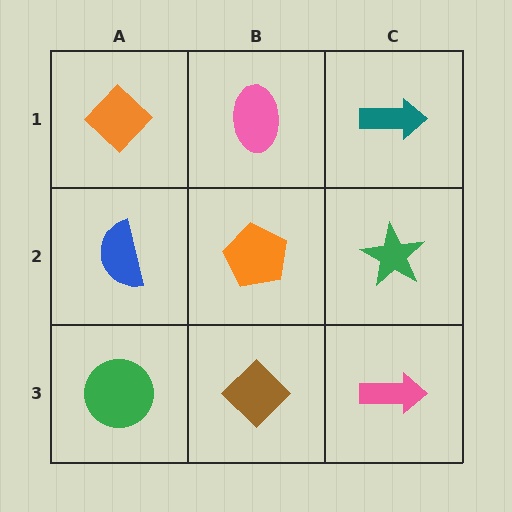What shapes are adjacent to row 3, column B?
An orange pentagon (row 2, column B), a green circle (row 3, column A), a pink arrow (row 3, column C).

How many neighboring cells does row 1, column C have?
2.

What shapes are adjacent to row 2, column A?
An orange diamond (row 1, column A), a green circle (row 3, column A), an orange pentagon (row 2, column B).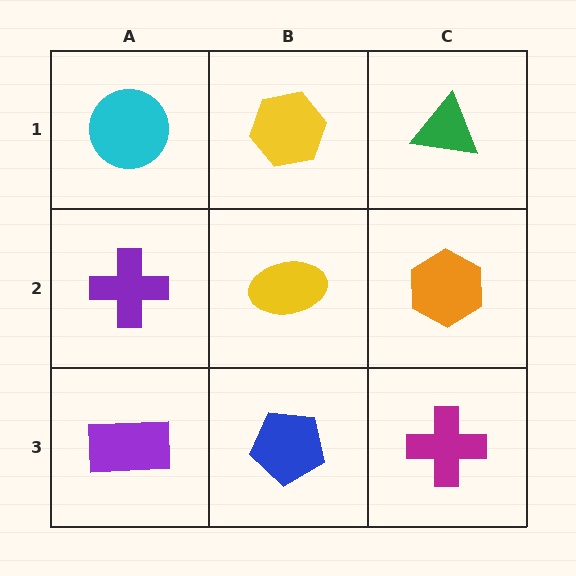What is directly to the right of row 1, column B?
A green triangle.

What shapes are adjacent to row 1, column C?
An orange hexagon (row 2, column C), a yellow hexagon (row 1, column B).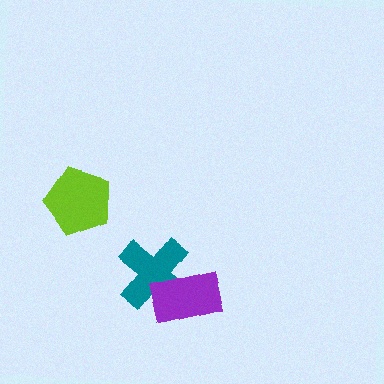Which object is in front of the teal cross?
The purple rectangle is in front of the teal cross.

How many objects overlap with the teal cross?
1 object overlaps with the teal cross.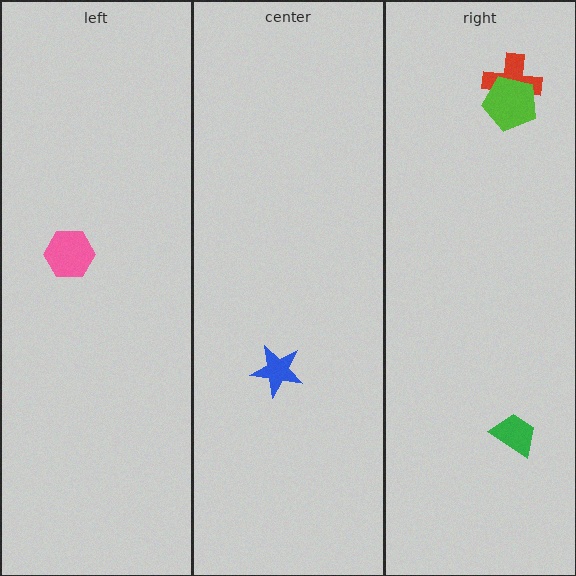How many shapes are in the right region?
3.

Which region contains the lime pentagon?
The right region.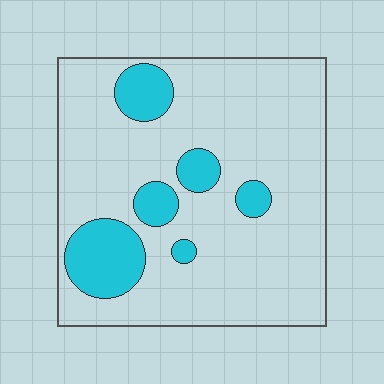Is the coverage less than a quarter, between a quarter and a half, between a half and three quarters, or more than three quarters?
Less than a quarter.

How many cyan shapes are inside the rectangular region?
6.